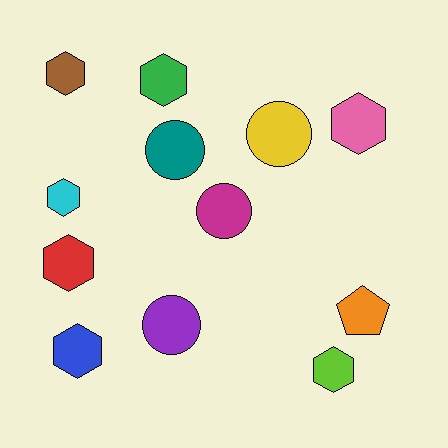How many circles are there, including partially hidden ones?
There are 4 circles.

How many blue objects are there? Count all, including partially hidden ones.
There is 1 blue object.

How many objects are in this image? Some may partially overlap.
There are 12 objects.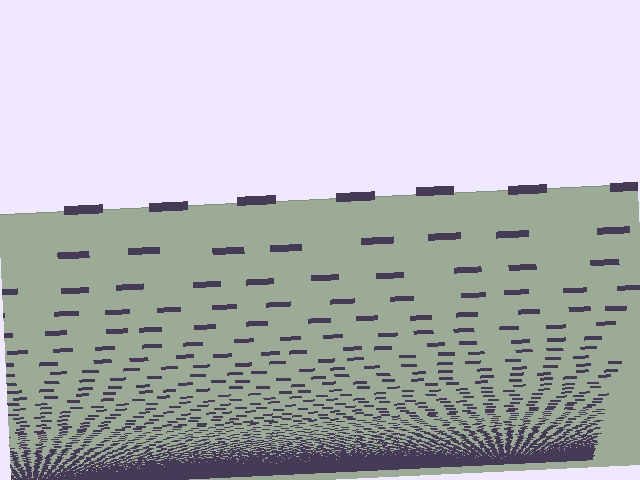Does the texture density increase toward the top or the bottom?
Density increases toward the bottom.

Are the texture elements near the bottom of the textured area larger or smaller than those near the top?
Smaller. The gradient is inverted — elements near the bottom are smaller and denser.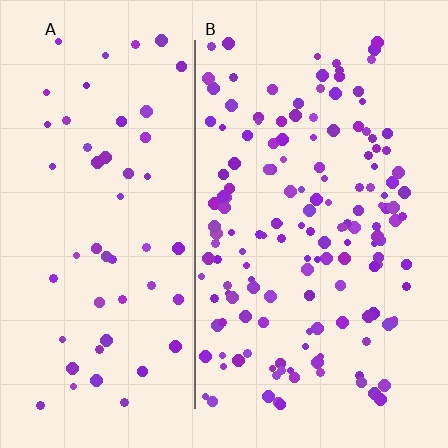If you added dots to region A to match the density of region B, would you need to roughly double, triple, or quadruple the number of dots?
Approximately triple.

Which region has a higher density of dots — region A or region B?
B (the right).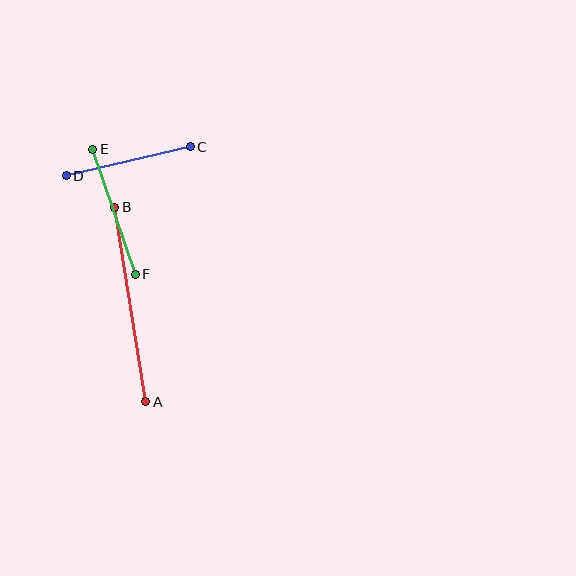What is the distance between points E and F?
The distance is approximately 132 pixels.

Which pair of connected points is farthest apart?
Points A and B are farthest apart.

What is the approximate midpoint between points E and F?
The midpoint is at approximately (114, 212) pixels.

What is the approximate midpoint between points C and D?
The midpoint is at approximately (128, 161) pixels.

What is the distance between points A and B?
The distance is approximately 197 pixels.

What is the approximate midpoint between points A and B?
The midpoint is at approximately (130, 305) pixels.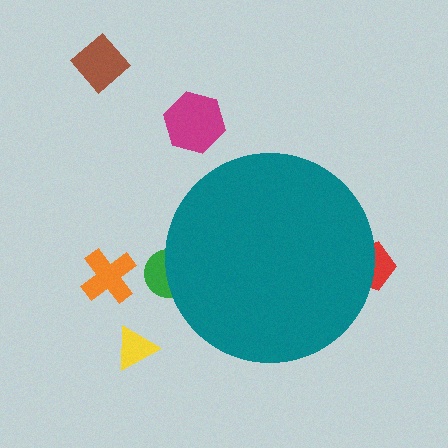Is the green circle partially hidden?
Yes, the green circle is partially hidden behind the teal circle.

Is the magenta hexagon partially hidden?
No, the magenta hexagon is fully visible.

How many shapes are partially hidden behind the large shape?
2 shapes are partially hidden.